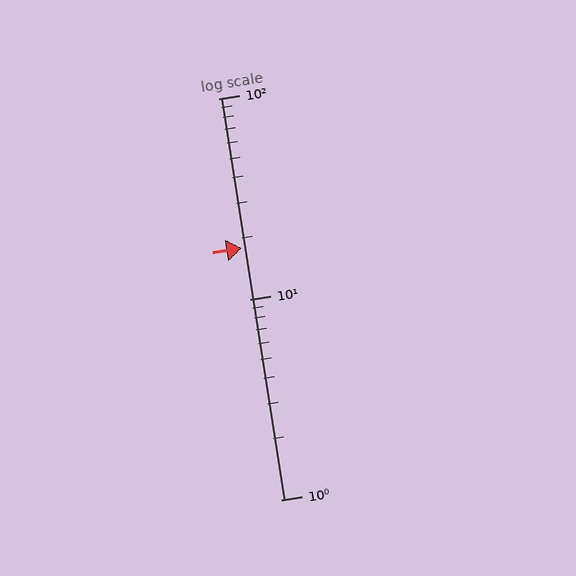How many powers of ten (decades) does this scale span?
The scale spans 2 decades, from 1 to 100.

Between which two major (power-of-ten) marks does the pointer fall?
The pointer is between 10 and 100.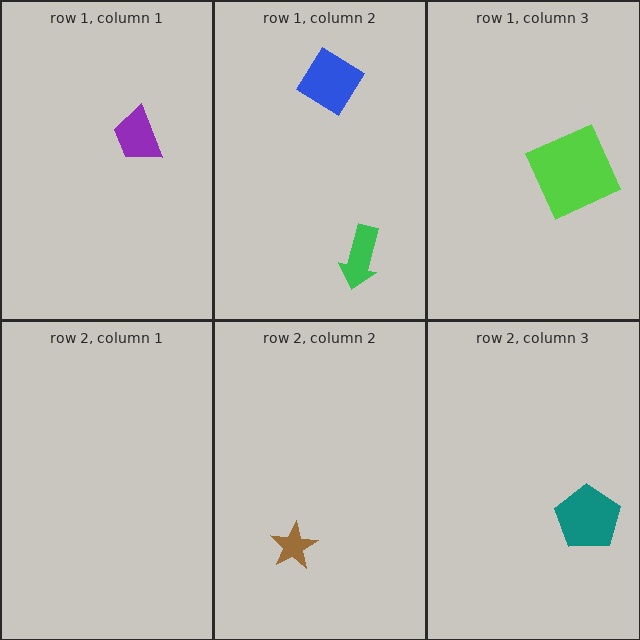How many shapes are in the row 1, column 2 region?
2.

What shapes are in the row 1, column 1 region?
The purple trapezoid.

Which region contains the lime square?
The row 1, column 3 region.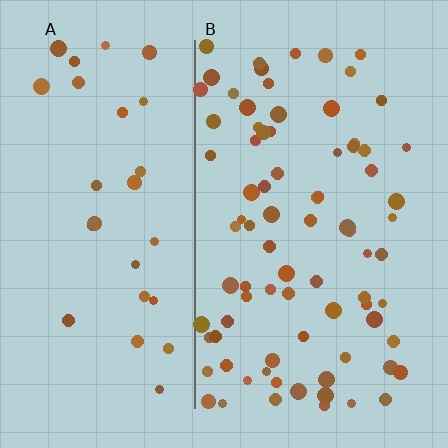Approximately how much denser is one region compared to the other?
Approximately 2.7× — region B over region A.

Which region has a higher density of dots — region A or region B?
B (the right).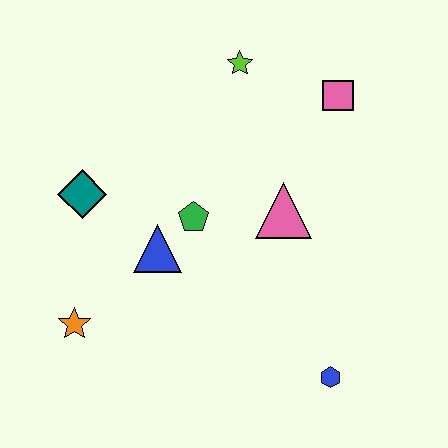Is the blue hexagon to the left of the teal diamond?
No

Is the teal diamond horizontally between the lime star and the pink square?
No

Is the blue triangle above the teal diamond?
No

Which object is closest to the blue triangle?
The green pentagon is closest to the blue triangle.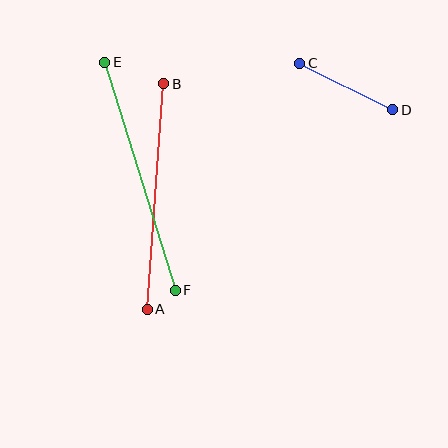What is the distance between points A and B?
The distance is approximately 226 pixels.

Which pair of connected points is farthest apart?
Points E and F are farthest apart.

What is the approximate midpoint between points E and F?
The midpoint is at approximately (140, 176) pixels.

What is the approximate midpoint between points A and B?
The midpoint is at approximately (155, 197) pixels.